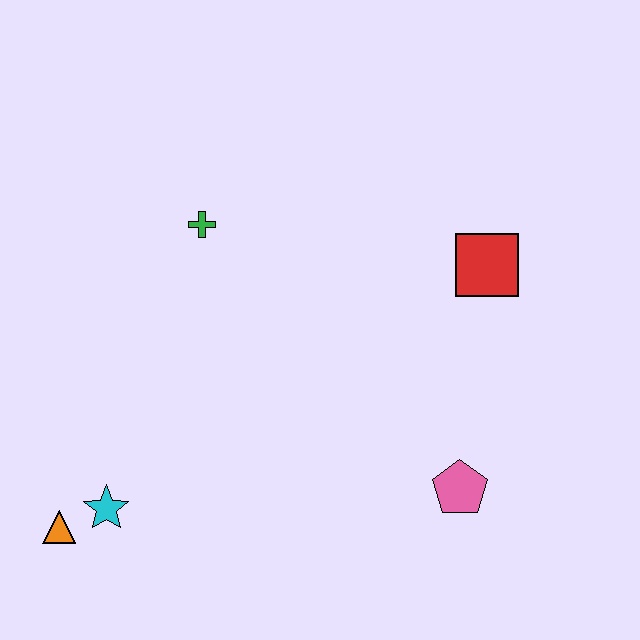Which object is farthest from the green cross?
The pink pentagon is farthest from the green cross.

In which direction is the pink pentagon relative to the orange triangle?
The pink pentagon is to the right of the orange triangle.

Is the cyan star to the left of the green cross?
Yes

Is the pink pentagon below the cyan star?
No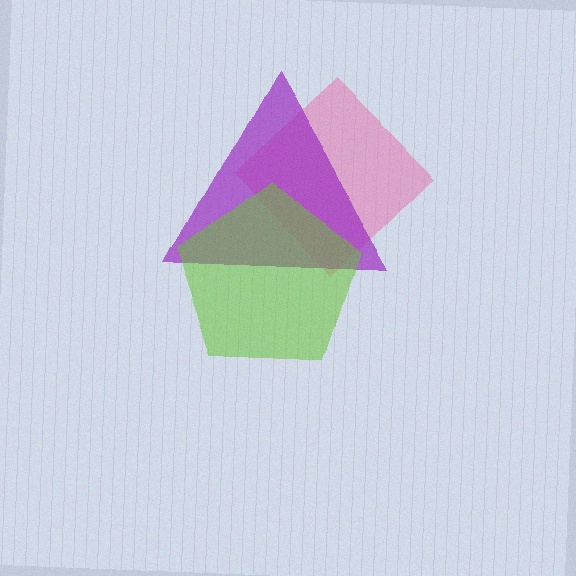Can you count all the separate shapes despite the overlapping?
Yes, there are 3 separate shapes.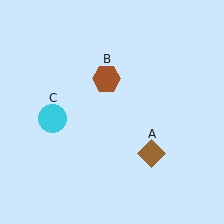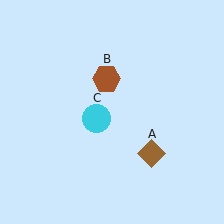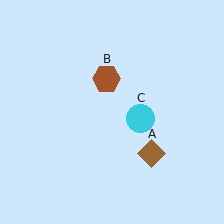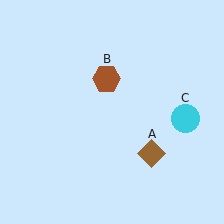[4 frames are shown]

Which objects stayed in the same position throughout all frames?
Brown diamond (object A) and brown hexagon (object B) remained stationary.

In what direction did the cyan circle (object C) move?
The cyan circle (object C) moved right.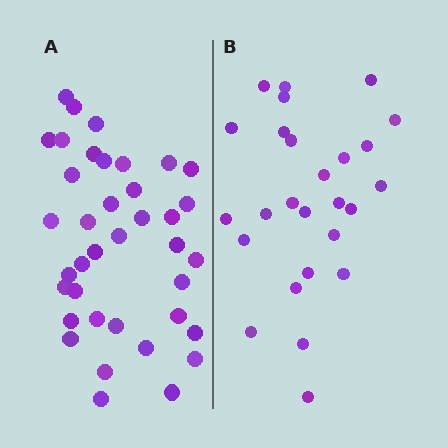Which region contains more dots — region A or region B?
Region A (the left region) has more dots.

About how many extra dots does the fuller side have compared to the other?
Region A has roughly 12 or so more dots than region B.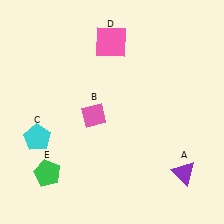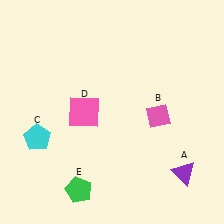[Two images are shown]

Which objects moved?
The objects that moved are: the pink diamond (B), the pink square (D), the green pentagon (E).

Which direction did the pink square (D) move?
The pink square (D) moved down.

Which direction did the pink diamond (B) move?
The pink diamond (B) moved right.